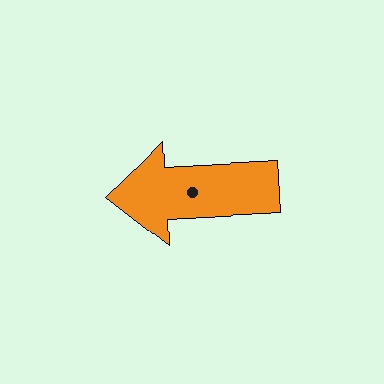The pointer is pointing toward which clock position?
Roughly 9 o'clock.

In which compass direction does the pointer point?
West.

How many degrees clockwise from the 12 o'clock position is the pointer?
Approximately 267 degrees.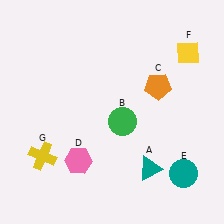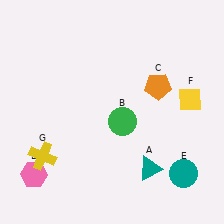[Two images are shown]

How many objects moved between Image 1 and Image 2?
2 objects moved between the two images.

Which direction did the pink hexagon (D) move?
The pink hexagon (D) moved left.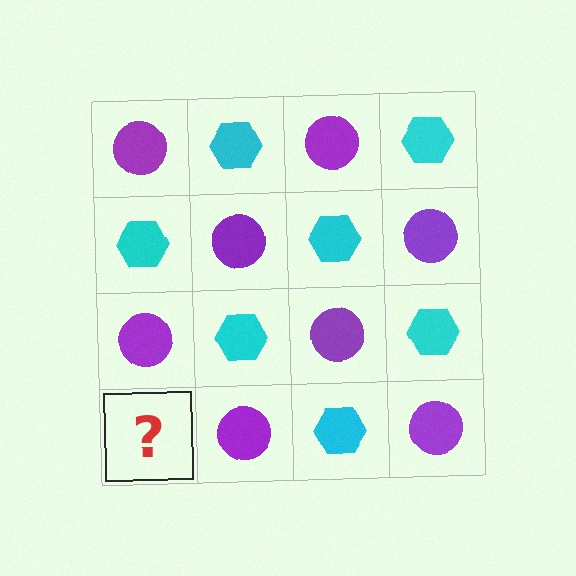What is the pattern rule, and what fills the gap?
The rule is that it alternates purple circle and cyan hexagon in a checkerboard pattern. The gap should be filled with a cyan hexagon.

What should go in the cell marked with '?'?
The missing cell should contain a cyan hexagon.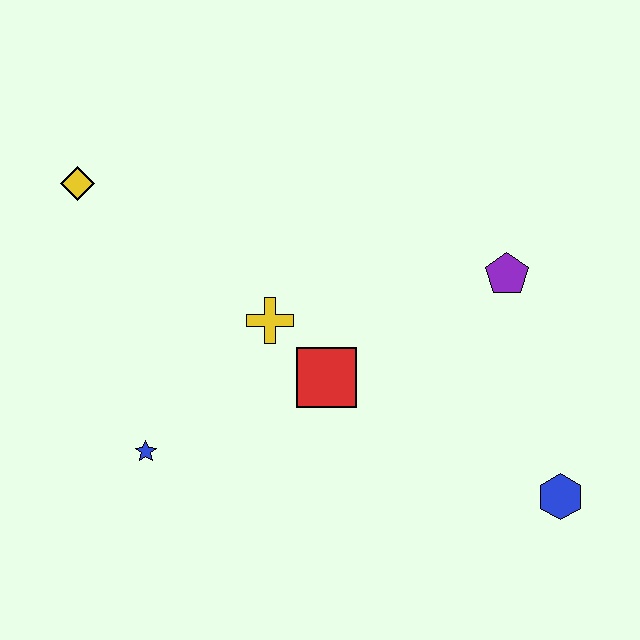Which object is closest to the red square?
The yellow cross is closest to the red square.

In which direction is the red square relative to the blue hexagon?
The red square is to the left of the blue hexagon.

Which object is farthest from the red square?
The yellow diamond is farthest from the red square.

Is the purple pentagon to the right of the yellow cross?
Yes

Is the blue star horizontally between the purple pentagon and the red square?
No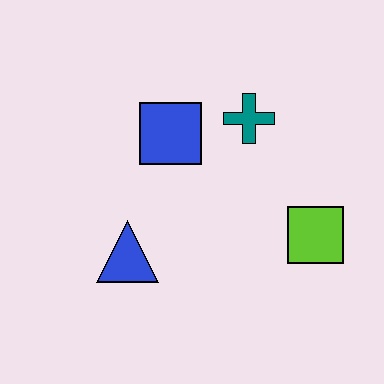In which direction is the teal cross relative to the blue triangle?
The teal cross is above the blue triangle.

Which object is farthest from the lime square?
The blue triangle is farthest from the lime square.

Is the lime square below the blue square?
Yes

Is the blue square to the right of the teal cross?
No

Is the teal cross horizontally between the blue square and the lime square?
Yes